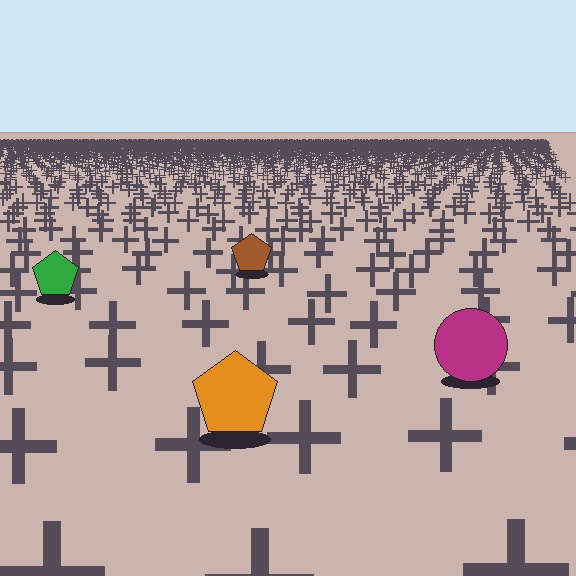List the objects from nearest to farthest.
From nearest to farthest: the orange pentagon, the magenta circle, the green pentagon, the brown pentagon.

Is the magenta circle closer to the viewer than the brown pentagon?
Yes. The magenta circle is closer — you can tell from the texture gradient: the ground texture is coarser near it.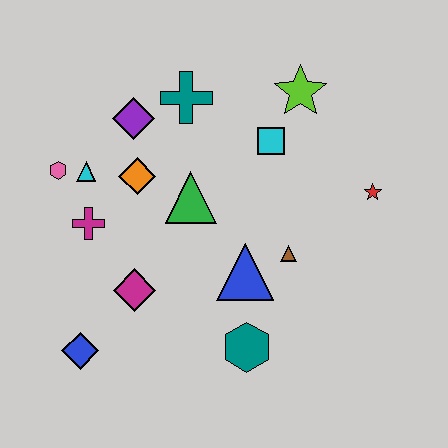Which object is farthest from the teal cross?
The blue diamond is farthest from the teal cross.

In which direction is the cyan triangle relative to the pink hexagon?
The cyan triangle is to the right of the pink hexagon.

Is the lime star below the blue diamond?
No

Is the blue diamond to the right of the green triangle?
No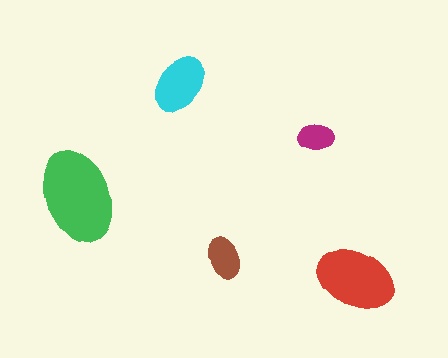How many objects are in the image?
There are 5 objects in the image.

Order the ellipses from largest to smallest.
the green one, the red one, the cyan one, the brown one, the magenta one.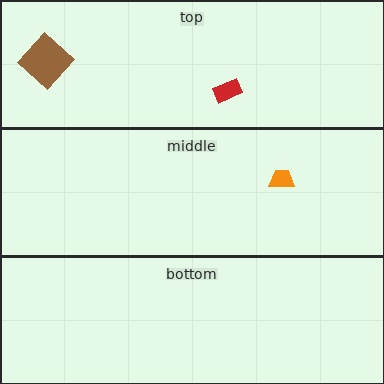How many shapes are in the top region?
2.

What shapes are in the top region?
The brown diamond, the red rectangle.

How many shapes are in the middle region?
1.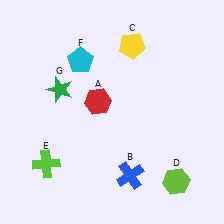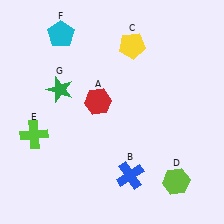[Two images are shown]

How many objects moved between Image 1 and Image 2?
2 objects moved between the two images.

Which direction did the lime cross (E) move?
The lime cross (E) moved up.